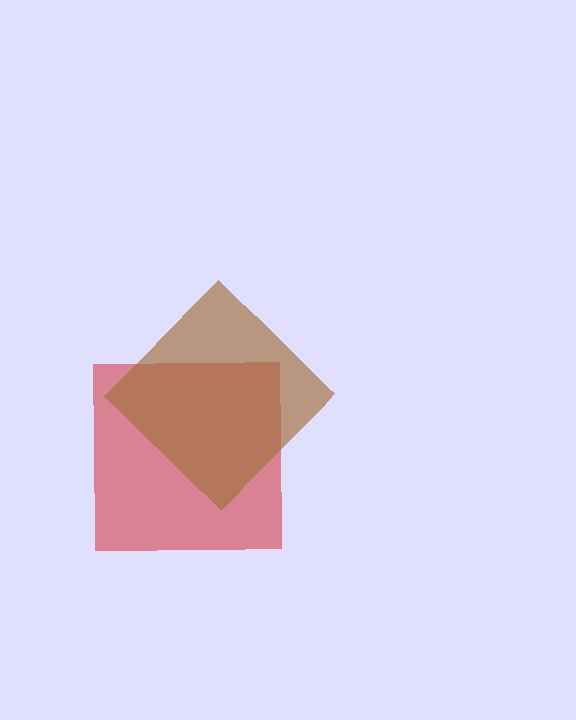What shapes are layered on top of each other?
The layered shapes are: a red square, a brown diamond.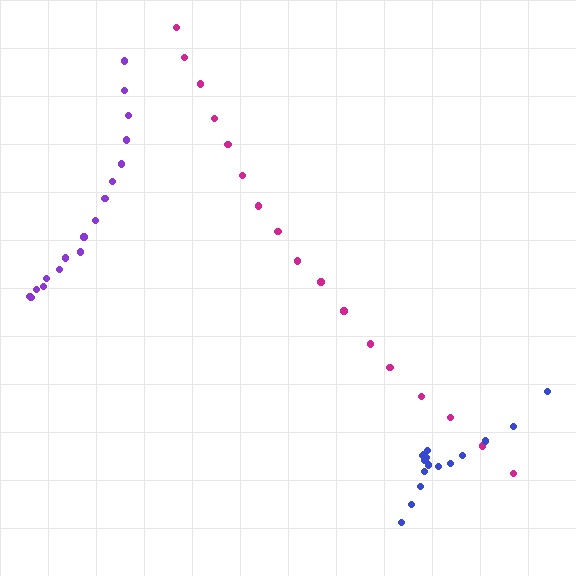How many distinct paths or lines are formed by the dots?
There are 3 distinct paths.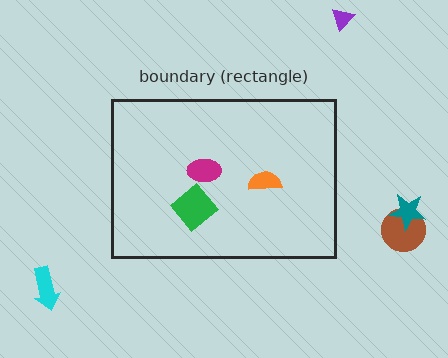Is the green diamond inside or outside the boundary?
Inside.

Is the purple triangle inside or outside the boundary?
Outside.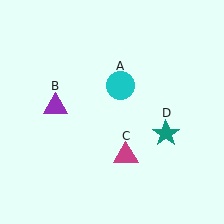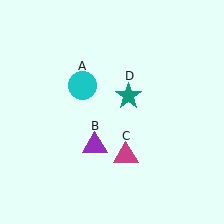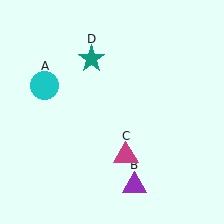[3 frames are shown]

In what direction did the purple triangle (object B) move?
The purple triangle (object B) moved down and to the right.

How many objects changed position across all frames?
3 objects changed position: cyan circle (object A), purple triangle (object B), teal star (object D).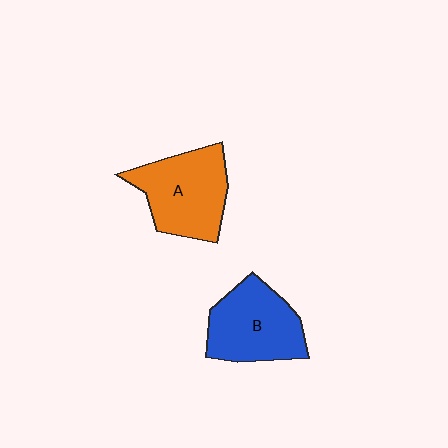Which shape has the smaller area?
Shape B (blue).